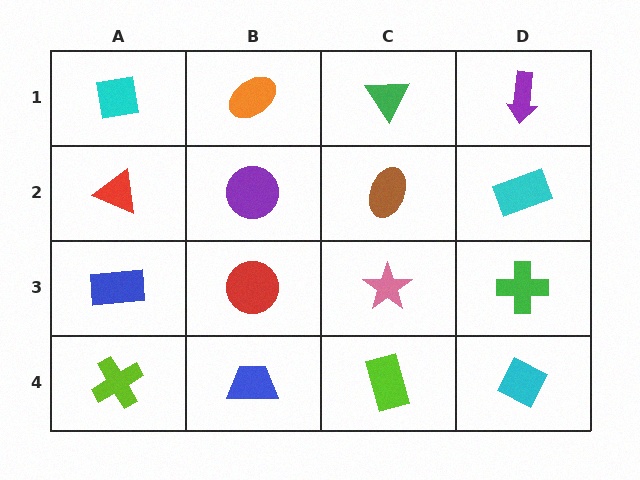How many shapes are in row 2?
4 shapes.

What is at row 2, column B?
A purple circle.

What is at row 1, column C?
A green triangle.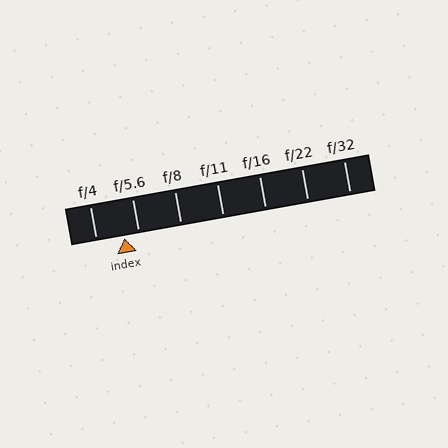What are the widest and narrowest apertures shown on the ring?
The widest aperture shown is f/4 and the narrowest is f/32.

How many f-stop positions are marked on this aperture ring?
There are 7 f-stop positions marked.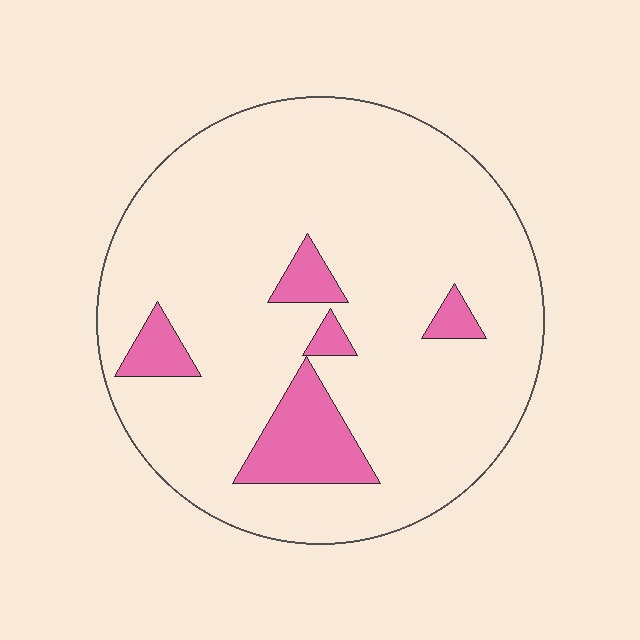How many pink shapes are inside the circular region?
5.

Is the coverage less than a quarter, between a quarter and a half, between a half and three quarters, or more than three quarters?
Less than a quarter.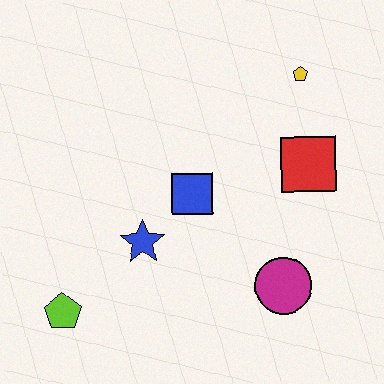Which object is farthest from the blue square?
The lime pentagon is farthest from the blue square.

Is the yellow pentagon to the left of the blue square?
No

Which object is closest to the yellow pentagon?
The red square is closest to the yellow pentagon.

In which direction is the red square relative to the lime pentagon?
The red square is to the right of the lime pentagon.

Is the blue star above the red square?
No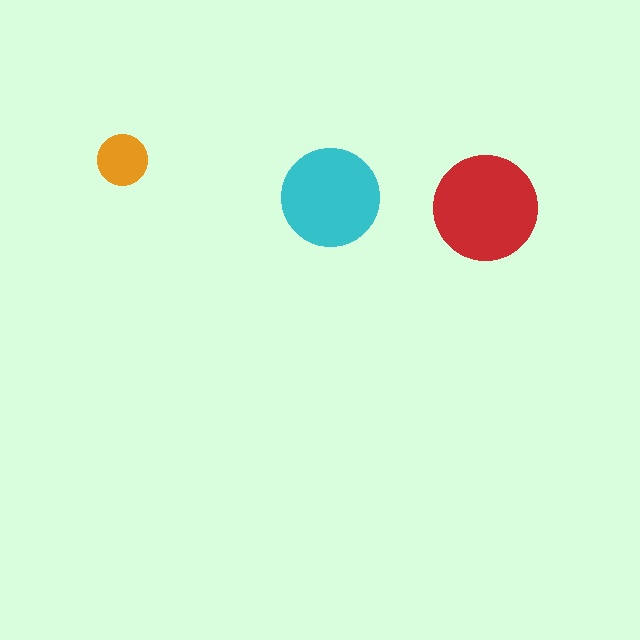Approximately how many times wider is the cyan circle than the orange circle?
About 2 times wider.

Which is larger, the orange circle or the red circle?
The red one.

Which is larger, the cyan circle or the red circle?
The red one.